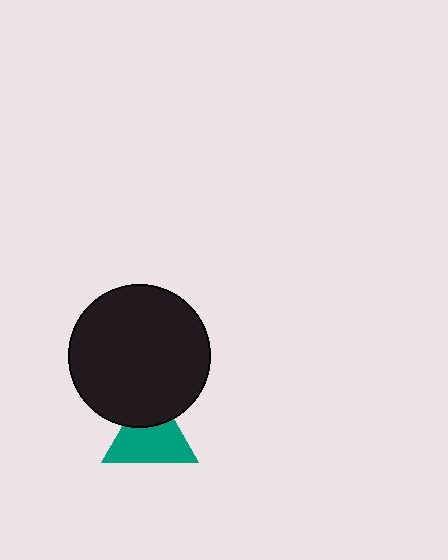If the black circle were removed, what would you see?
You would see the complete teal triangle.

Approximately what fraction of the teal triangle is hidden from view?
Roughly 31% of the teal triangle is hidden behind the black circle.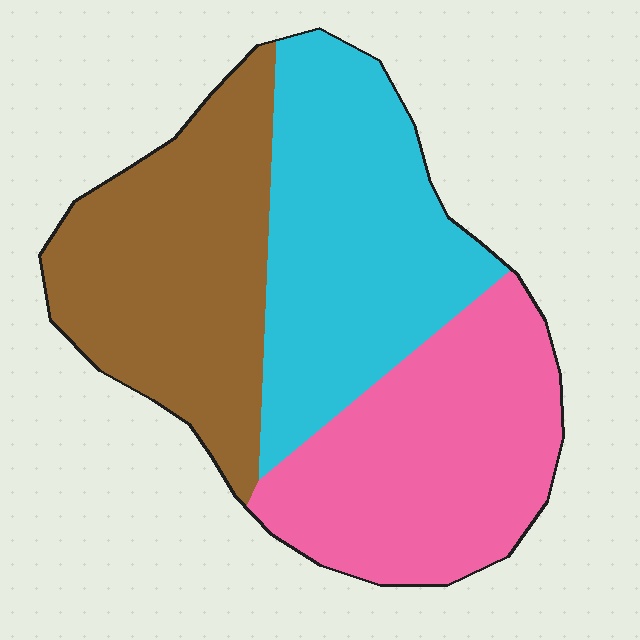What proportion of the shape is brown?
Brown covers about 35% of the shape.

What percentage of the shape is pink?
Pink covers 33% of the shape.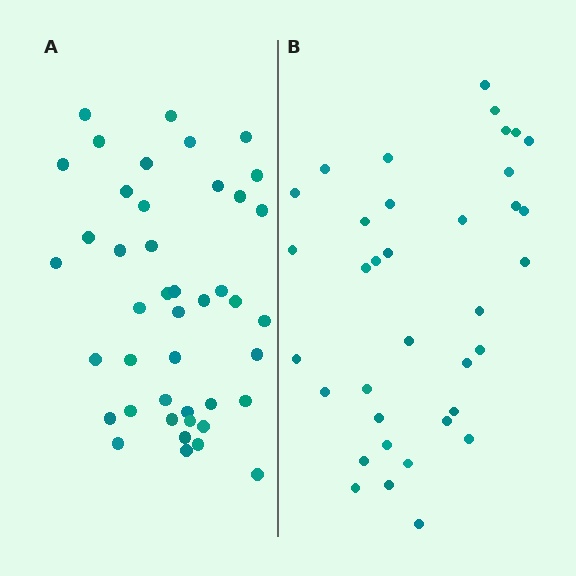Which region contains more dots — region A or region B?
Region A (the left region) has more dots.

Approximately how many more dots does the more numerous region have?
Region A has roughly 8 or so more dots than region B.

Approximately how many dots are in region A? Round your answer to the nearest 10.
About 40 dots. (The exact count is 43, which rounds to 40.)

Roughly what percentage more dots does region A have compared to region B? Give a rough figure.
About 20% more.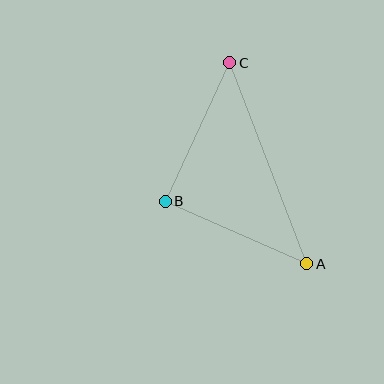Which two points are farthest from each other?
Points A and C are farthest from each other.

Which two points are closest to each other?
Points B and C are closest to each other.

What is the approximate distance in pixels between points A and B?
The distance between A and B is approximately 155 pixels.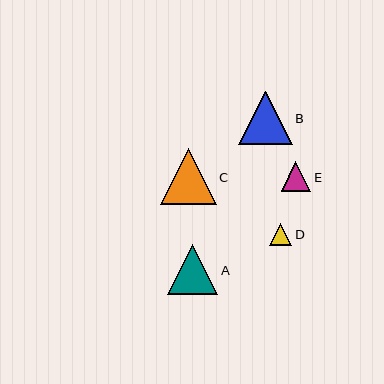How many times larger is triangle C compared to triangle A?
Triangle C is approximately 1.1 times the size of triangle A.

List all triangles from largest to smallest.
From largest to smallest: C, B, A, E, D.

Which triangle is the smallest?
Triangle D is the smallest with a size of approximately 22 pixels.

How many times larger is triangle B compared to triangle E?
Triangle B is approximately 1.8 times the size of triangle E.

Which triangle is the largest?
Triangle C is the largest with a size of approximately 56 pixels.